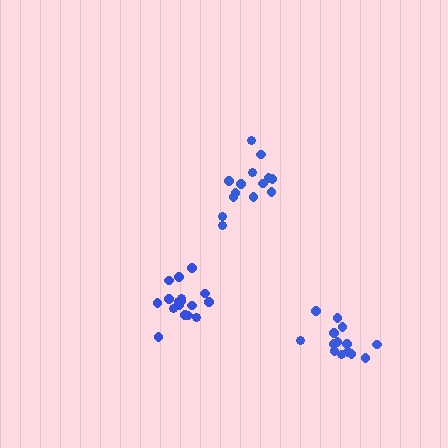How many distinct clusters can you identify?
There are 3 distinct clusters.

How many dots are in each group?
Group 1: 17 dots, Group 2: 14 dots, Group 3: 14 dots (45 total).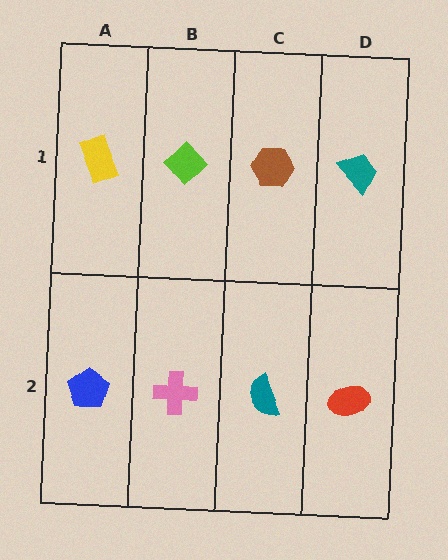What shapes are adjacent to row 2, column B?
A lime diamond (row 1, column B), a blue pentagon (row 2, column A), a teal semicircle (row 2, column C).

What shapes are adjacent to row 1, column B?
A pink cross (row 2, column B), a yellow rectangle (row 1, column A), a brown hexagon (row 1, column C).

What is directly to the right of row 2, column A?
A pink cross.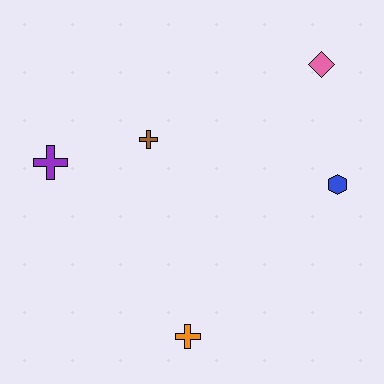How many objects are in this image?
There are 5 objects.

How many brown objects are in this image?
There is 1 brown object.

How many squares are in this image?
There are no squares.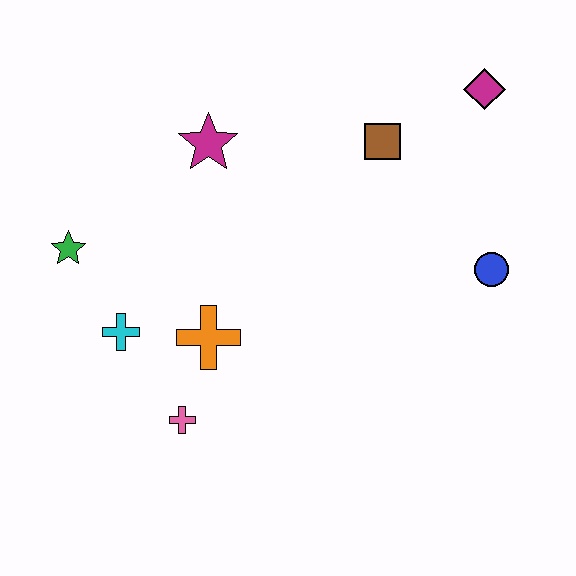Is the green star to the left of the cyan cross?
Yes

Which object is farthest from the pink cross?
The magenta diamond is farthest from the pink cross.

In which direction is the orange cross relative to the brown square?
The orange cross is below the brown square.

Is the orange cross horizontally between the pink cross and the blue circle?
Yes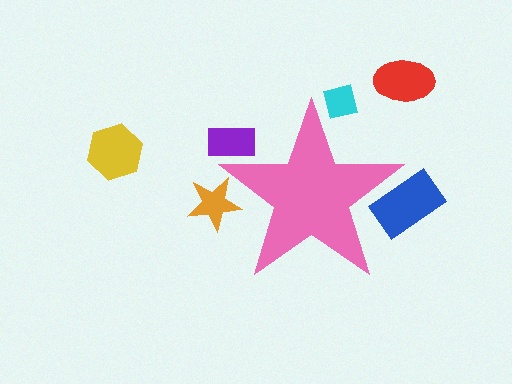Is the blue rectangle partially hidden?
Yes, the blue rectangle is partially hidden behind the pink star.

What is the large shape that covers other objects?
A pink star.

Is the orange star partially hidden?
Yes, the orange star is partially hidden behind the pink star.